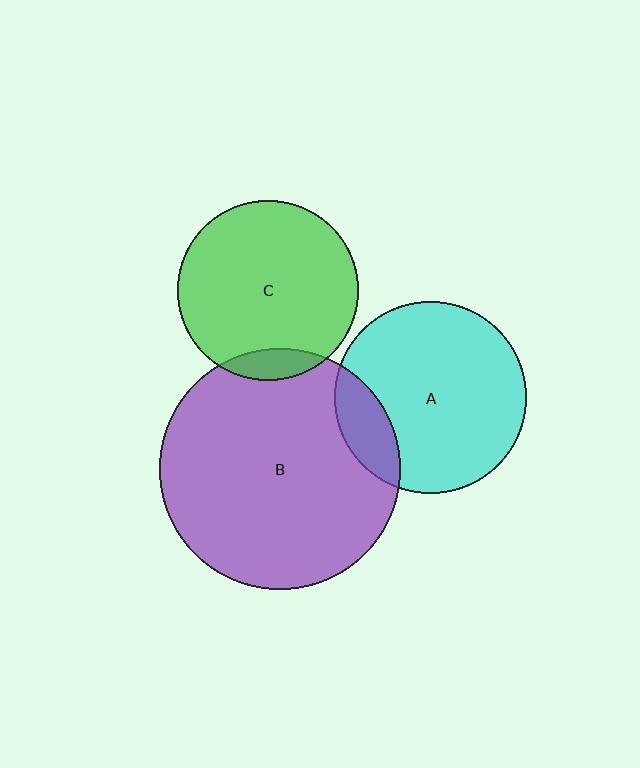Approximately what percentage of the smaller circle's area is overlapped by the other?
Approximately 15%.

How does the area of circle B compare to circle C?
Approximately 1.8 times.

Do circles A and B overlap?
Yes.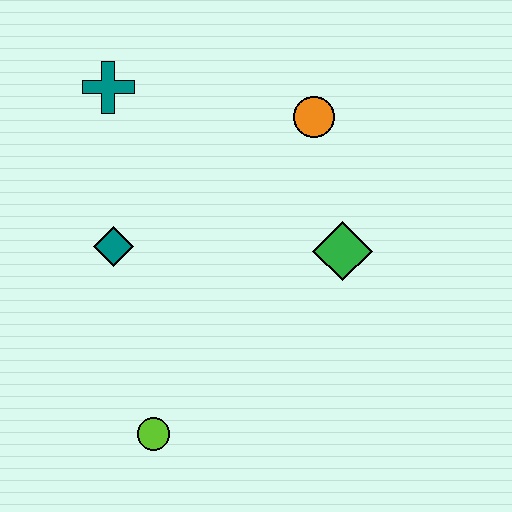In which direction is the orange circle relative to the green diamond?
The orange circle is above the green diamond.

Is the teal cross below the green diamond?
No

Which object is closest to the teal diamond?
The teal cross is closest to the teal diamond.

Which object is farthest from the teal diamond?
The orange circle is farthest from the teal diamond.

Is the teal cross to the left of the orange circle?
Yes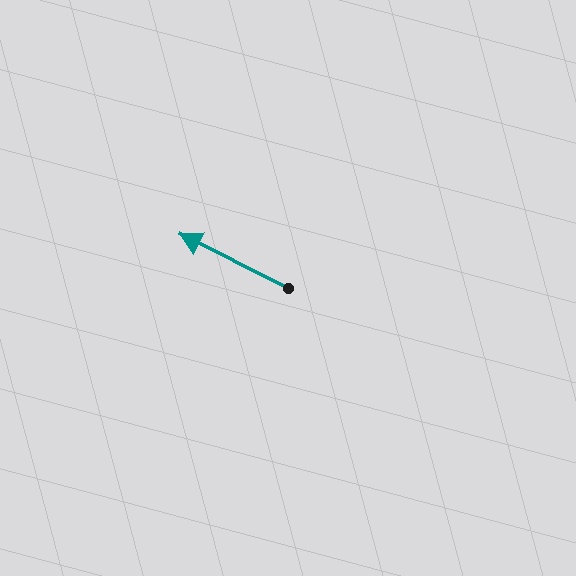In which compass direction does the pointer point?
Northwest.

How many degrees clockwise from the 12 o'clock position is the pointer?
Approximately 297 degrees.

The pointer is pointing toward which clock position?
Roughly 10 o'clock.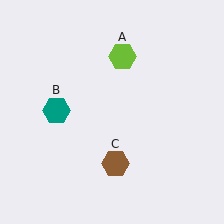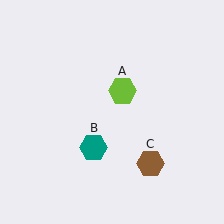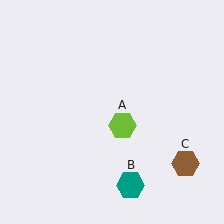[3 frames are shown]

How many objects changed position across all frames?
3 objects changed position: lime hexagon (object A), teal hexagon (object B), brown hexagon (object C).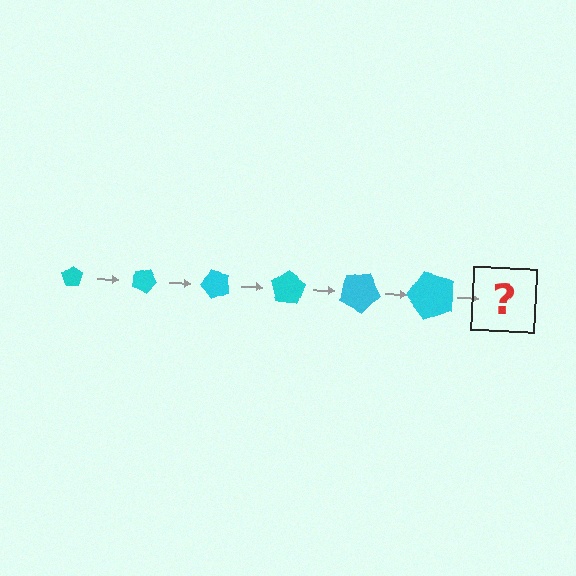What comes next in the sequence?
The next element should be a pentagon, larger than the previous one and rotated 150 degrees from the start.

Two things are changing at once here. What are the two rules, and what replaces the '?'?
The two rules are that the pentagon grows larger each step and it rotates 25 degrees each step. The '?' should be a pentagon, larger than the previous one and rotated 150 degrees from the start.